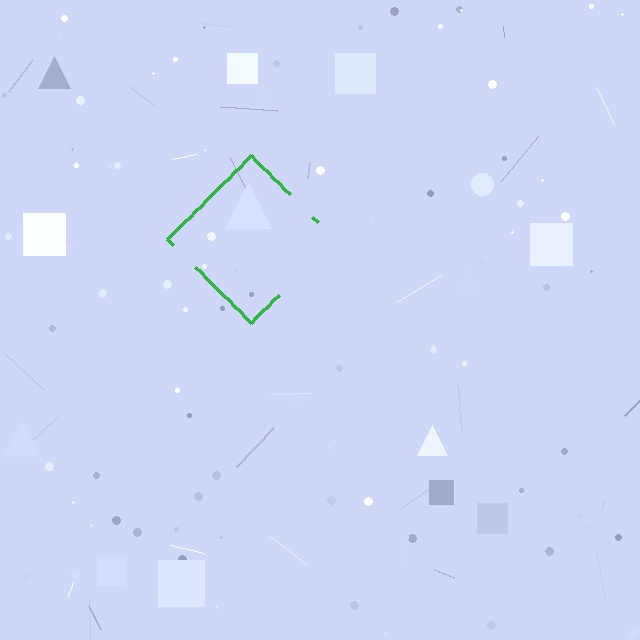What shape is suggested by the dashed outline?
The dashed outline suggests a diamond.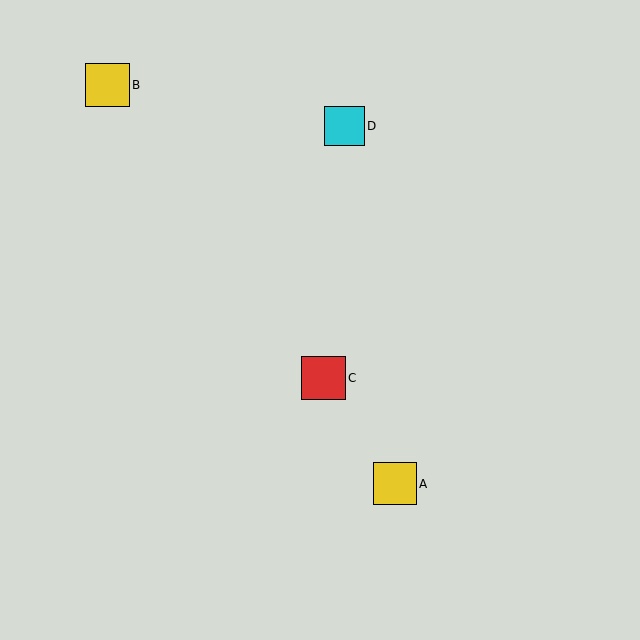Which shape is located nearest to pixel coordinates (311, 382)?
The red square (labeled C) at (324, 378) is nearest to that location.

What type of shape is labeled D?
Shape D is a cyan square.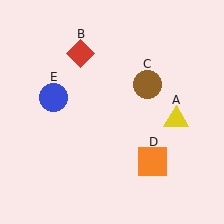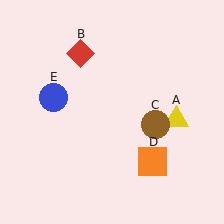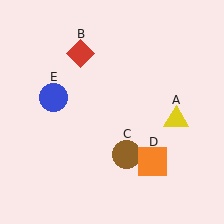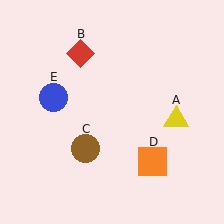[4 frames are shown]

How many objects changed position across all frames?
1 object changed position: brown circle (object C).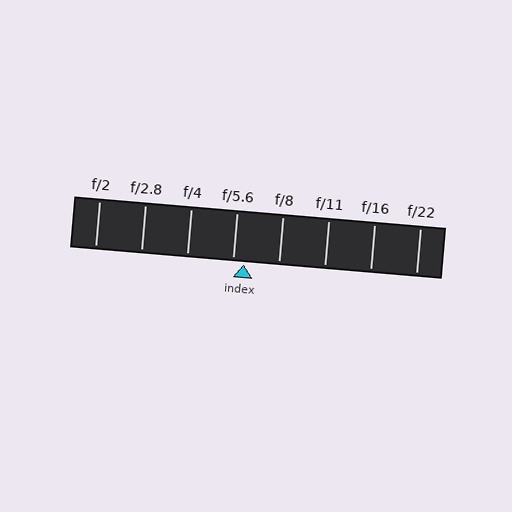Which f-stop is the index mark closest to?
The index mark is closest to f/5.6.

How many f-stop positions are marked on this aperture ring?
There are 8 f-stop positions marked.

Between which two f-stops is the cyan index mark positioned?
The index mark is between f/5.6 and f/8.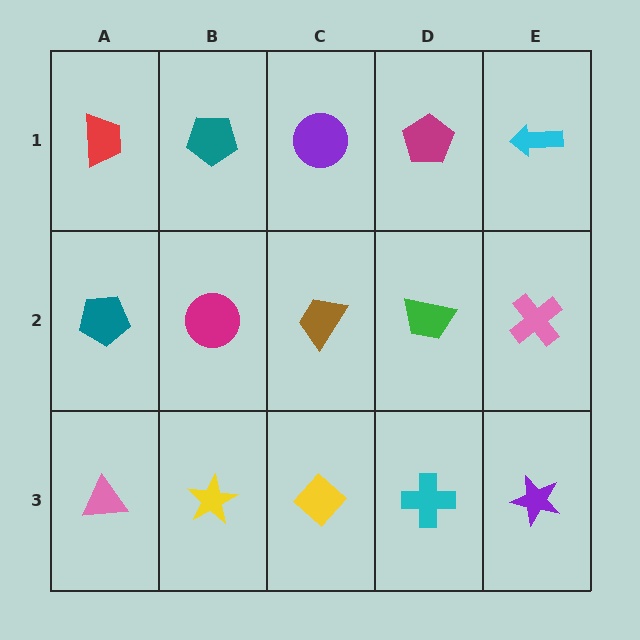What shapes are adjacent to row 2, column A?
A red trapezoid (row 1, column A), a pink triangle (row 3, column A), a magenta circle (row 2, column B).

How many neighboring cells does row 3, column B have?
3.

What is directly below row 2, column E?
A purple star.